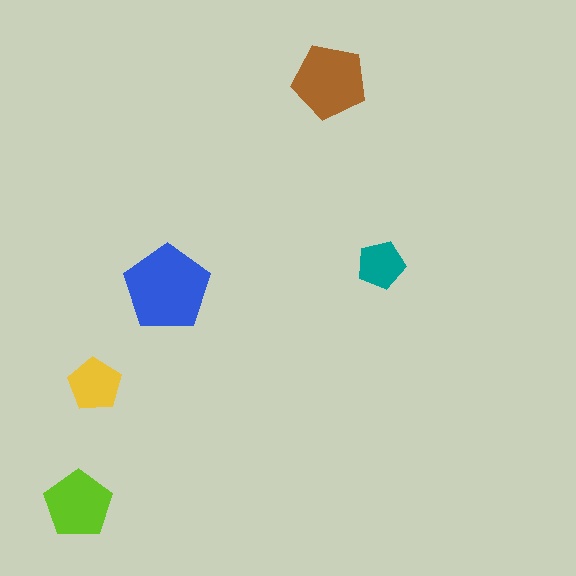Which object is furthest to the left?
The lime pentagon is leftmost.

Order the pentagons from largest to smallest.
the blue one, the brown one, the lime one, the yellow one, the teal one.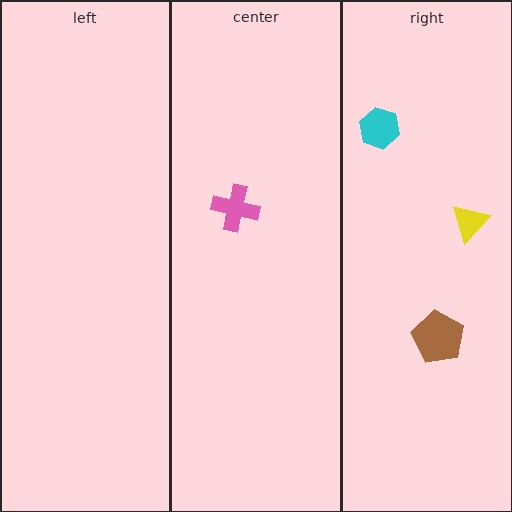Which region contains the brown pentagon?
The right region.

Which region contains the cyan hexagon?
The right region.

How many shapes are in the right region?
3.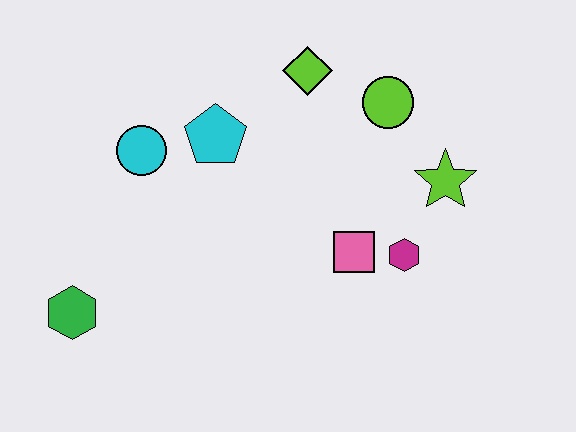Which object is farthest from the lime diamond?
The green hexagon is farthest from the lime diamond.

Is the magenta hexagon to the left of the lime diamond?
No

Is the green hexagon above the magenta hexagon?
No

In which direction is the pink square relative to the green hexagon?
The pink square is to the right of the green hexagon.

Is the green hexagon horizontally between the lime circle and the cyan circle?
No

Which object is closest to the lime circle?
The lime diamond is closest to the lime circle.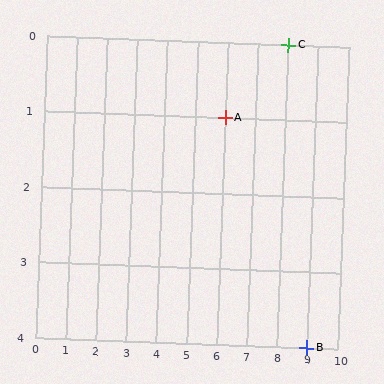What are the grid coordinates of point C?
Point C is at grid coordinates (8, 0).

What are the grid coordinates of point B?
Point B is at grid coordinates (9, 4).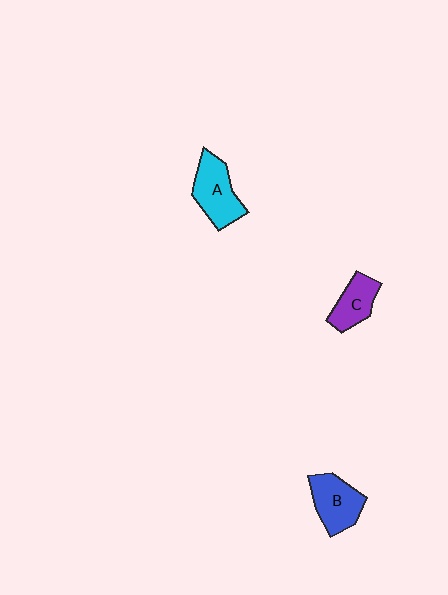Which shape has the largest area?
Shape A (cyan).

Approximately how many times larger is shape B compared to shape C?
Approximately 1.3 times.